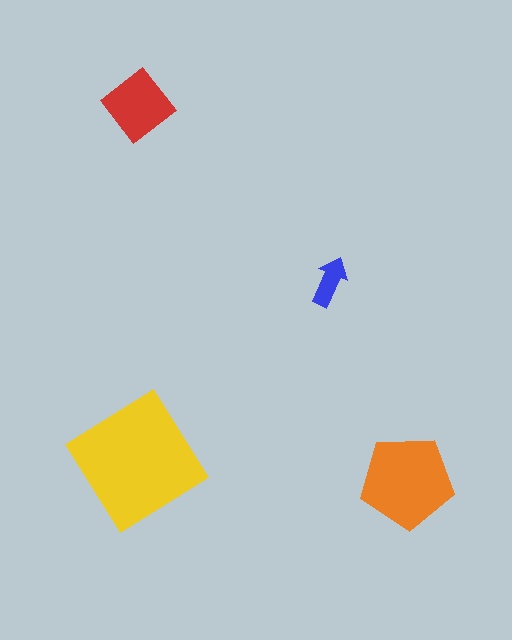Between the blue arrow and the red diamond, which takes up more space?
The red diamond.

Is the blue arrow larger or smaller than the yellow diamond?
Smaller.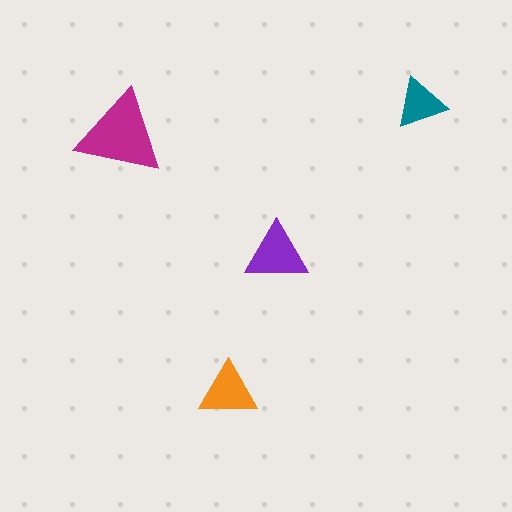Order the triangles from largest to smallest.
the magenta one, the purple one, the orange one, the teal one.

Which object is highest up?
The teal triangle is topmost.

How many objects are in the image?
There are 4 objects in the image.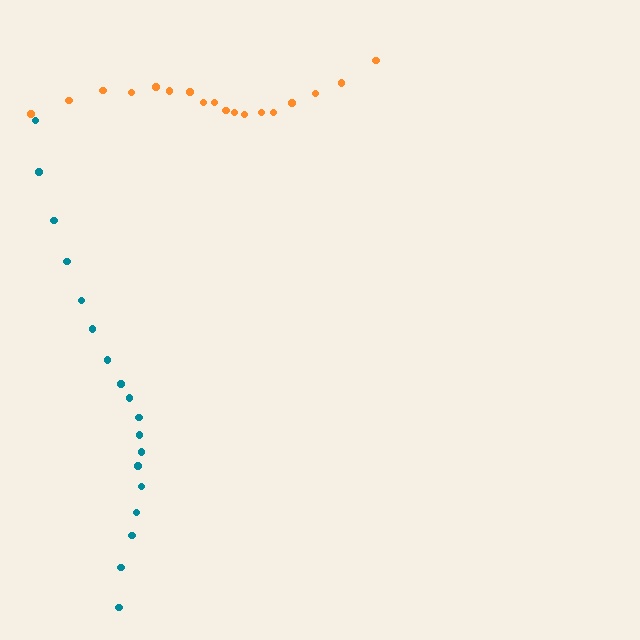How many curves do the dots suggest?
There are 2 distinct paths.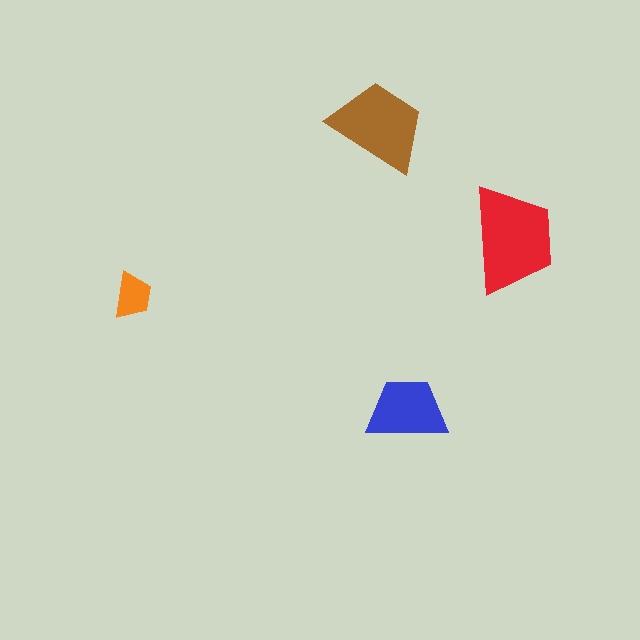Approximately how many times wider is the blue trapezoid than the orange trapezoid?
About 2 times wider.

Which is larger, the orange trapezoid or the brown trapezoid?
The brown one.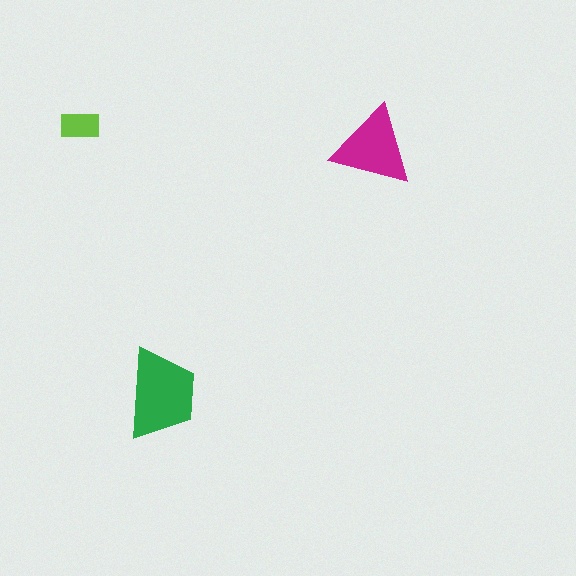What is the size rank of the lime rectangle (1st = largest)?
3rd.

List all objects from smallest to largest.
The lime rectangle, the magenta triangle, the green trapezoid.